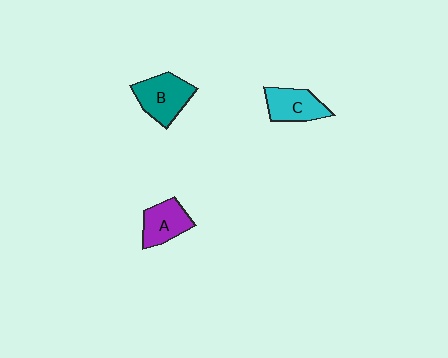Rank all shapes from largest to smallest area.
From largest to smallest: B (teal), C (cyan), A (purple).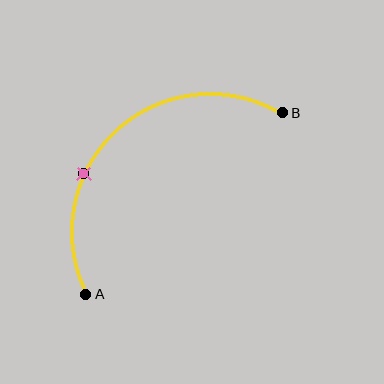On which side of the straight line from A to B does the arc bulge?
The arc bulges above and to the left of the straight line connecting A and B.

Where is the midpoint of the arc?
The arc midpoint is the point on the curve farthest from the straight line joining A and B. It sits above and to the left of that line.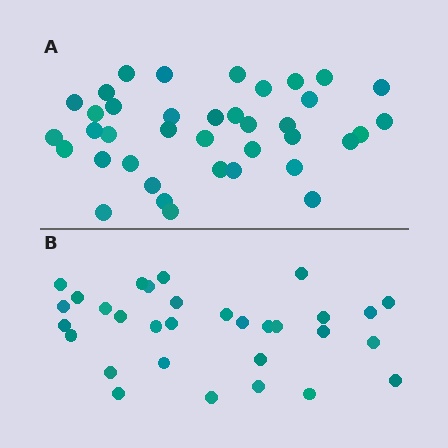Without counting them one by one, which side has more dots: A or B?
Region A (the top region) has more dots.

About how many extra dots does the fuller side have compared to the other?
Region A has roughly 8 or so more dots than region B.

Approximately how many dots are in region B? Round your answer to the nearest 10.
About 30 dots. (The exact count is 31, which rounds to 30.)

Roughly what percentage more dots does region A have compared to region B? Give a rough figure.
About 25% more.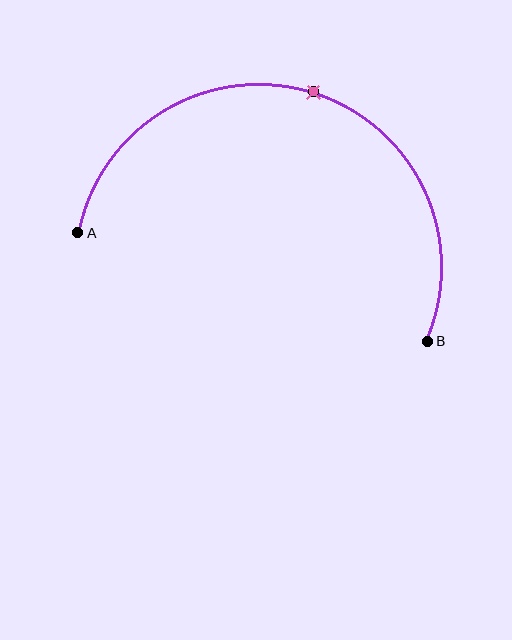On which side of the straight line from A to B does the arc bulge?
The arc bulges above the straight line connecting A and B.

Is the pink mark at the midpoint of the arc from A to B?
Yes. The pink mark lies on the arc at equal arc-length from both A and B — it is the arc midpoint.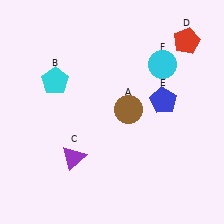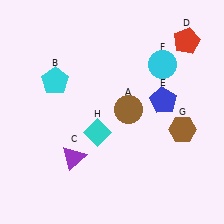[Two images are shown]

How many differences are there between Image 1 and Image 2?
There are 2 differences between the two images.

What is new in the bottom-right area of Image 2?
A brown hexagon (G) was added in the bottom-right area of Image 2.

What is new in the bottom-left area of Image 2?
A cyan diamond (H) was added in the bottom-left area of Image 2.